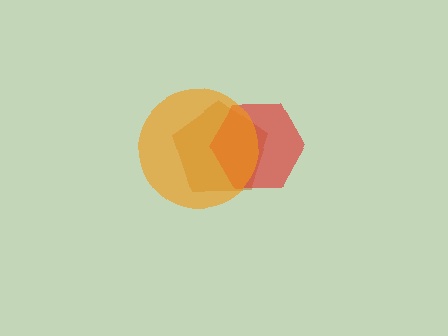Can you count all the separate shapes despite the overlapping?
Yes, there are 3 separate shapes.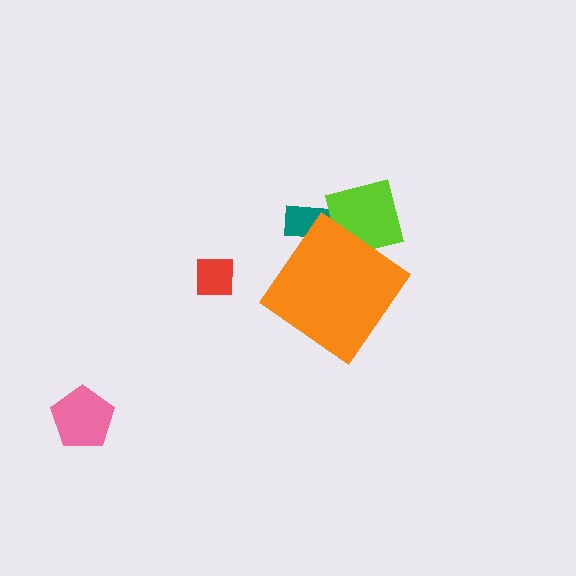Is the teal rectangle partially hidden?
Yes, the teal rectangle is partially hidden behind the orange diamond.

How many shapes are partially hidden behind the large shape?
2 shapes are partially hidden.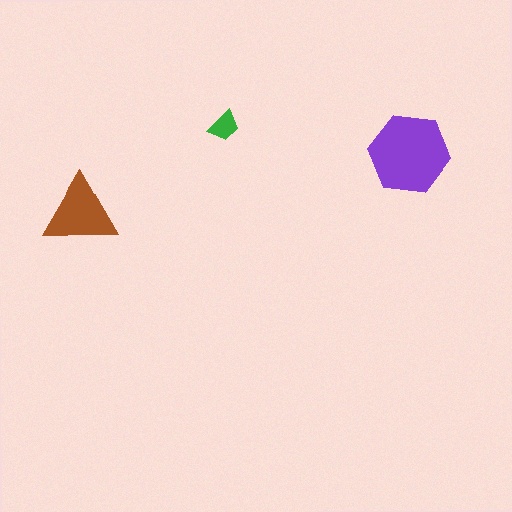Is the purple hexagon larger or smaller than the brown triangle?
Larger.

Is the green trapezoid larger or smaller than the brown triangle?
Smaller.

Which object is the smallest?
The green trapezoid.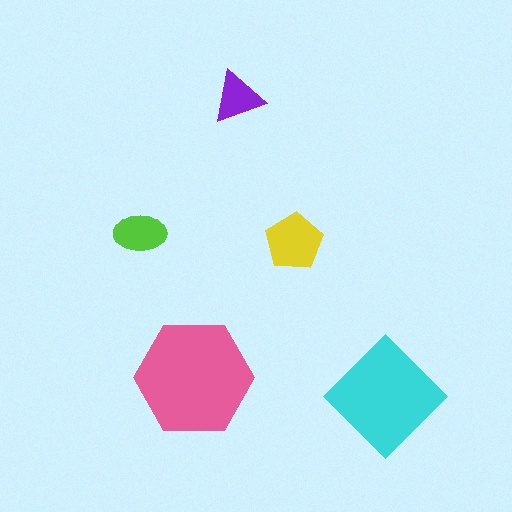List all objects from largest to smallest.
The pink hexagon, the cyan diamond, the yellow pentagon, the lime ellipse, the purple triangle.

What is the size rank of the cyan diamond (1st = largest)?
2nd.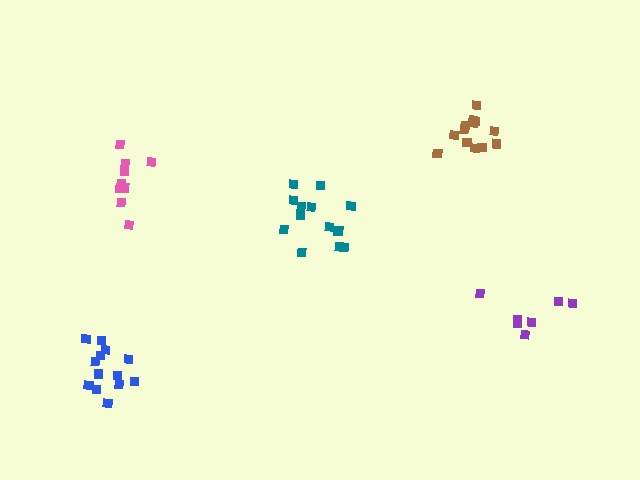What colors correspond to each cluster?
The clusters are colored: brown, teal, pink, purple, blue.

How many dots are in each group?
Group 1: 13 dots, Group 2: 13 dots, Group 3: 9 dots, Group 4: 7 dots, Group 5: 13 dots (55 total).